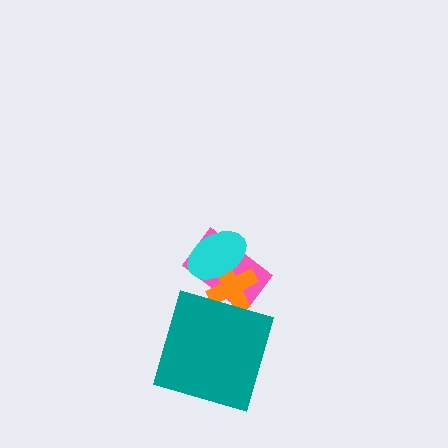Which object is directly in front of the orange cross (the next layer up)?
The teal square is directly in front of the orange cross.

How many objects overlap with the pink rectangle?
2 objects overlap with the pink rectangle.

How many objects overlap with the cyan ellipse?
2 objects overlap with the cyan ellipse.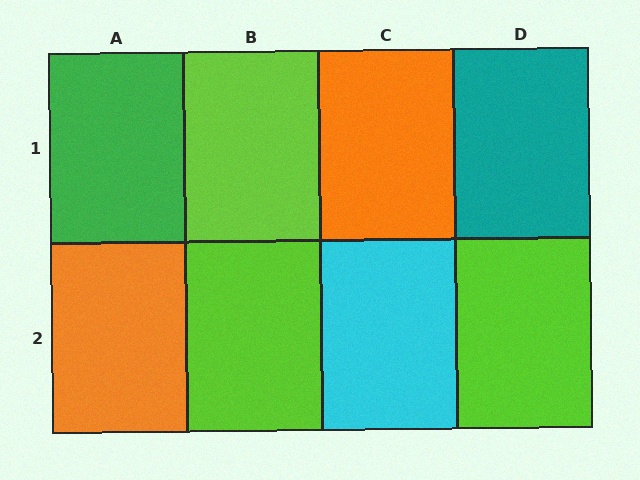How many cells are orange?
2 cells are orange.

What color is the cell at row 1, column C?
Orange.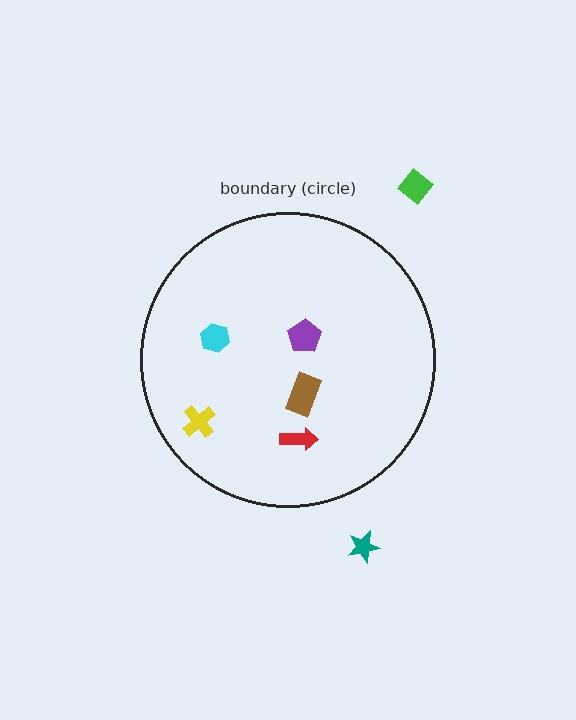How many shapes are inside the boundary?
5 inside, 2 outside.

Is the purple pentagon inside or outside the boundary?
Inside.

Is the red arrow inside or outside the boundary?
Inside.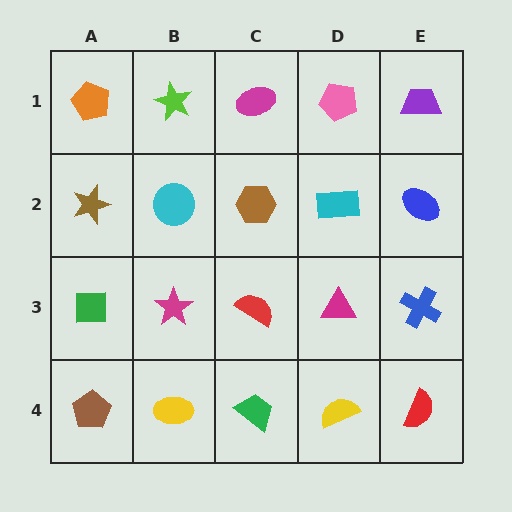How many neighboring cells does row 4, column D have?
3.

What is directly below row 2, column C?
A red semicircle.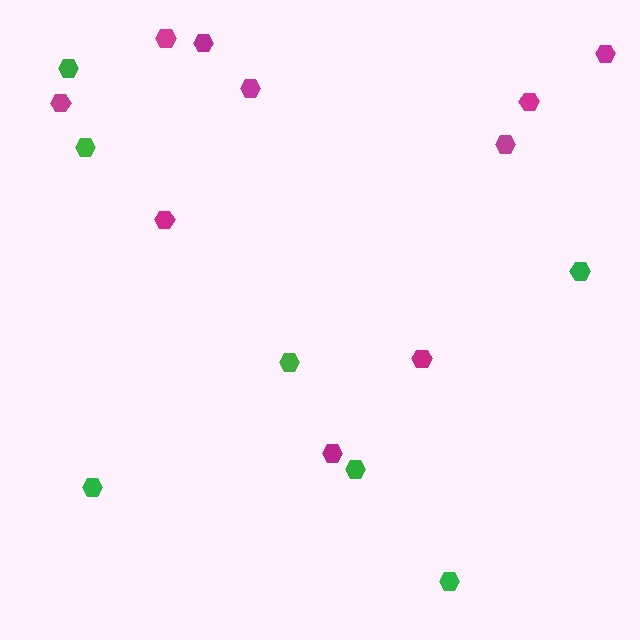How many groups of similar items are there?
There are 2 groups: one group of magenta hexagons (10) and one group of green hexagons (7).